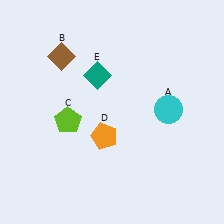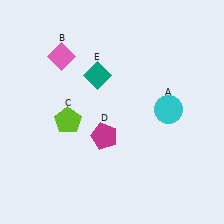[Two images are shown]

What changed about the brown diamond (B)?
In Image 1, B is brown. In Image 2, it changed to pink.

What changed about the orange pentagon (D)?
In Image 1, D is orange. In Image 2, it changed to magenta.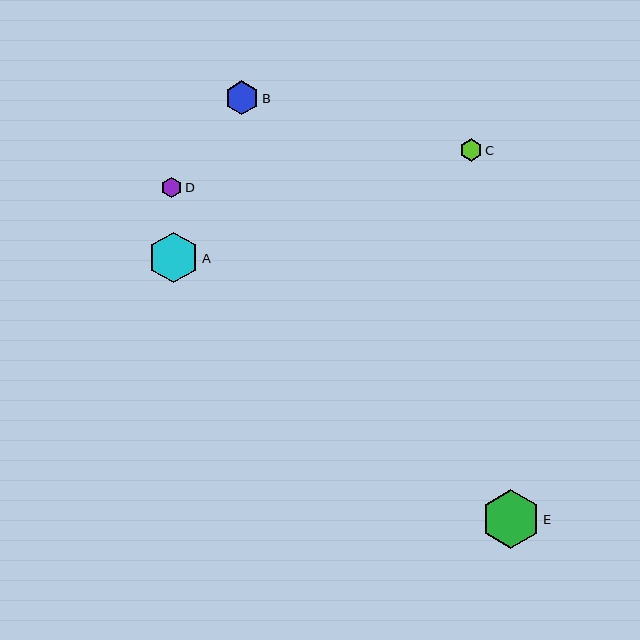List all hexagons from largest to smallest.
From largest to smallest: E, A, B, C, D.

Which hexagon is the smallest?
Hexagon D is the smallest with a size of approximately 21 pixels.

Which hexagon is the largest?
Hexagon E is the largest with a size of approximately 59 pixels.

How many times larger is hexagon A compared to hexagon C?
Hexagon A is approximately 2.2 times the size of hexagon C.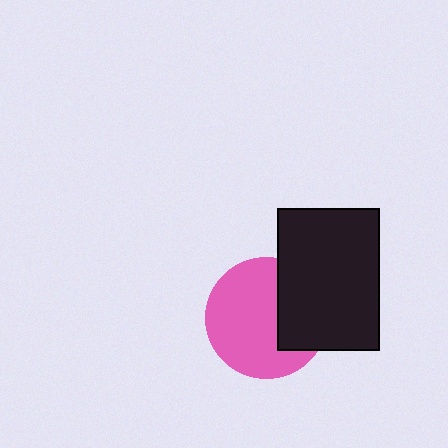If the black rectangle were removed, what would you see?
You would see the complete pink circle.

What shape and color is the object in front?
The object in front is a black rectangle.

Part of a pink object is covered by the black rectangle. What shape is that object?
It is a circle.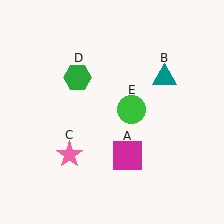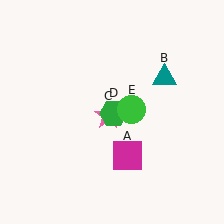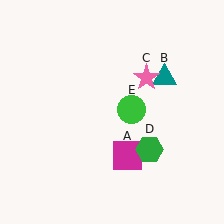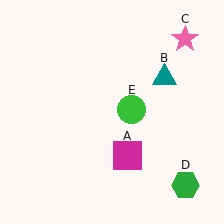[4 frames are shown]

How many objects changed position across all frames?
2 objects changed position: pink star (object C), green hexagon (object D).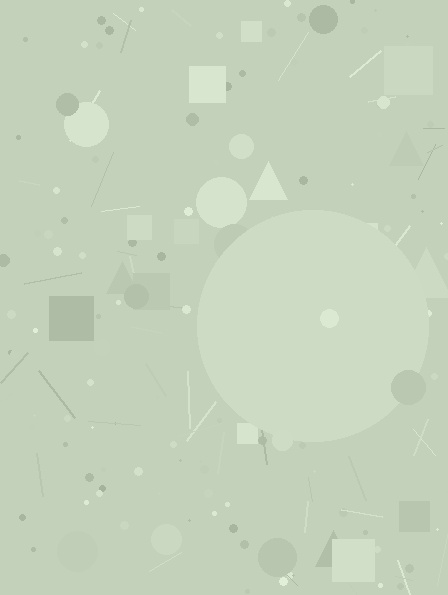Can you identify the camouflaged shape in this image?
The camouflaged shape is a circle.